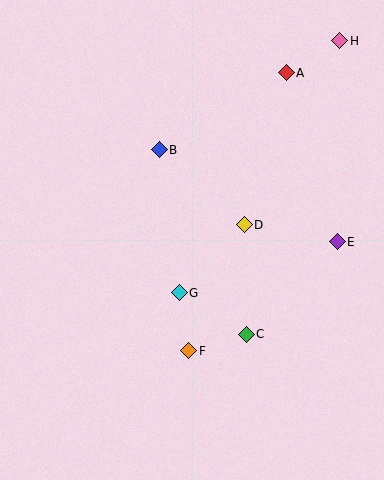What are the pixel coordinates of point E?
Point E is at (337, 242).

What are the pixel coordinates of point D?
Point D is at (244, 225).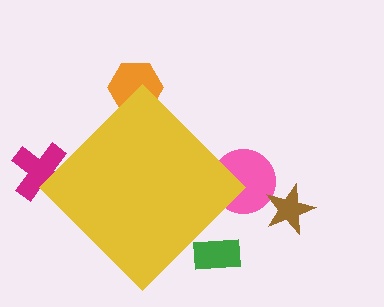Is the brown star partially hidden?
No, the brown star is fully visible.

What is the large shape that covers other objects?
A yellow diamond.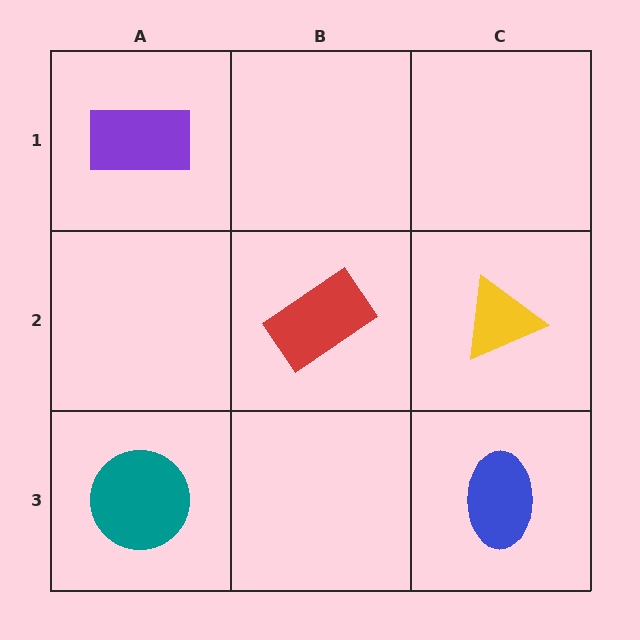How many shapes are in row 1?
1 shape.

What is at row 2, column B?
A red rectangle.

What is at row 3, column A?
A teal circle.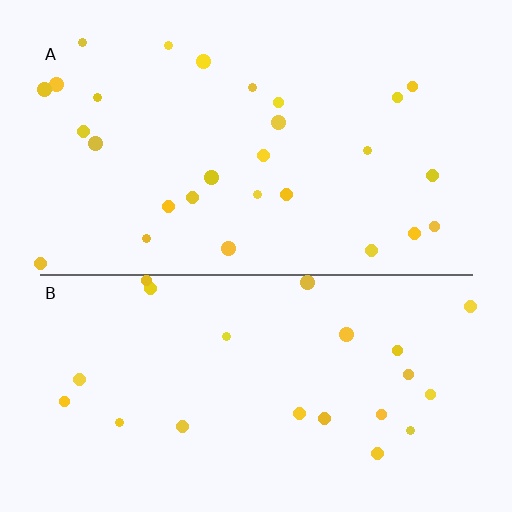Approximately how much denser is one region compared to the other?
Approximately 1.3× — region A over region B.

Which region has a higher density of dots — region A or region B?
A (the top).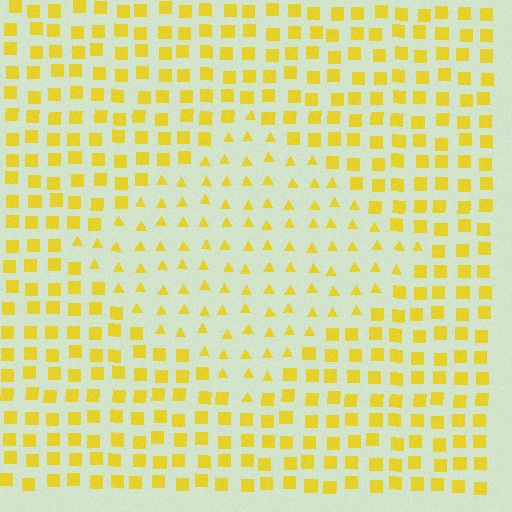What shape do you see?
I see a diamond.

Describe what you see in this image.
The image is filled with small yellow elements arranged in a uniform grid. A diamond-shaped region contains triangles, while the surrounding area contains squares. The boundary is defined purely by the change in element shape.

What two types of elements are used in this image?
The image uses triangles inside the diamond region and squares outside it.